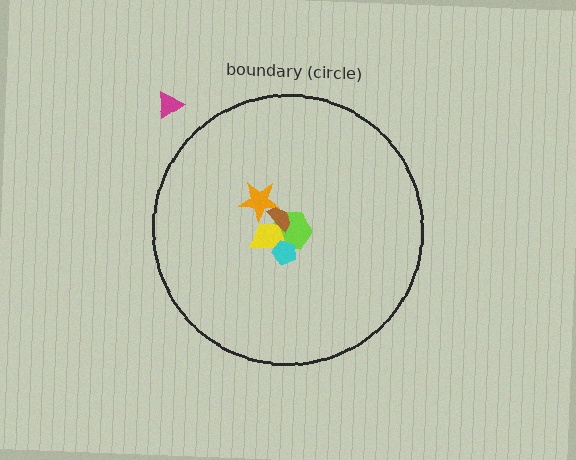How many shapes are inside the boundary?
5 inside, 1 outside.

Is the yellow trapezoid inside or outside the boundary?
Inside.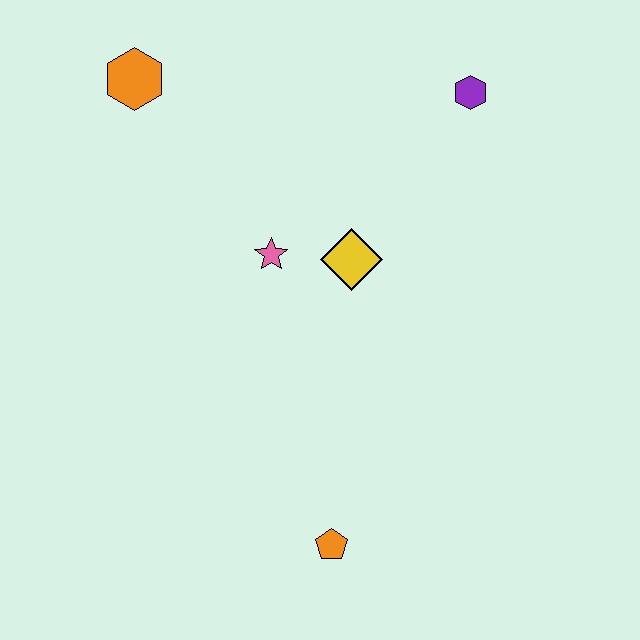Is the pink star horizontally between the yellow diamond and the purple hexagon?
No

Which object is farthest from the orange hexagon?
The orange pentagon is farthest from the orange hexagon.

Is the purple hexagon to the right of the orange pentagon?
Yes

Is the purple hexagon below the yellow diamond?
No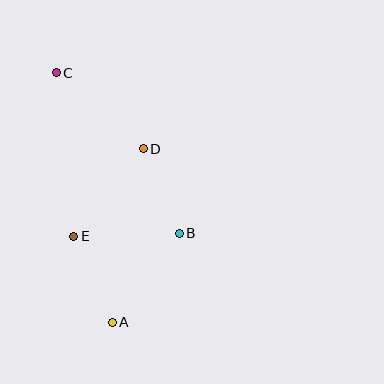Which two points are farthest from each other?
Points A and C are farthest from each other.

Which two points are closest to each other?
Points B and D are closest to each other.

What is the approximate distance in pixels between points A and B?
The distance between A and B is approximately 112 pixels.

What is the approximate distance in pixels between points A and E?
The distance between A and E is approximately 94 pixels.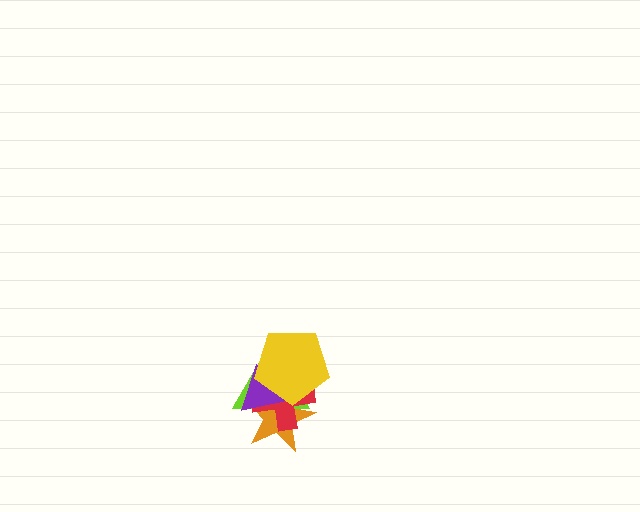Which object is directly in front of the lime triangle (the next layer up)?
The orange star is directly in front of the lime triangle.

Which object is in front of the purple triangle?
The yellow pentagon is in front of the purple triangle.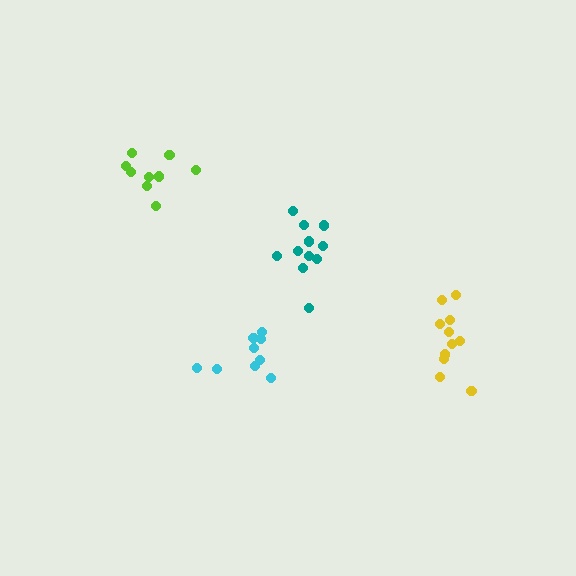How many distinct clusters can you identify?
There are 4 distinct clusters.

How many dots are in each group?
Group 1: 9 dots, Group 2: 11 dots, Group 3: 9 dots, Group 4: 11 dots (40 total).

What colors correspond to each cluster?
The clusters are colored: lime, teal, cyan, yellow.